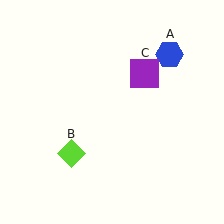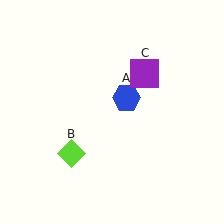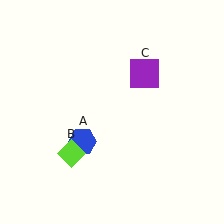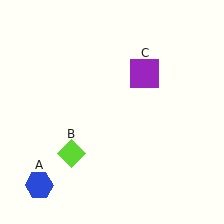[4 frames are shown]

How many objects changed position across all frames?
1 object changed position: blue hexagon (object A).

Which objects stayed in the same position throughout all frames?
Lime diamond (object B) and purple square (object C) remained stationary.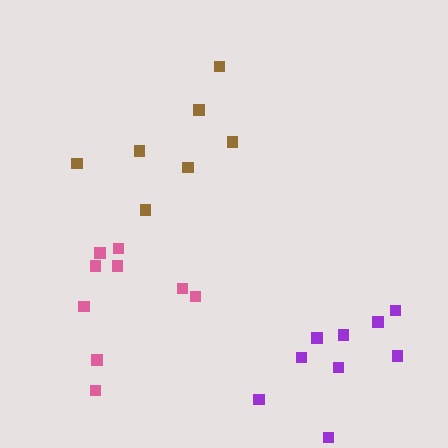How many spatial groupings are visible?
There are 3 spatial groupings.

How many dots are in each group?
Group 1: 7 dots, Group 2: 9 dots, Group 3: 9 dots (25 total).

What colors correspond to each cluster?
The clusters are colored: brown, purple, pink.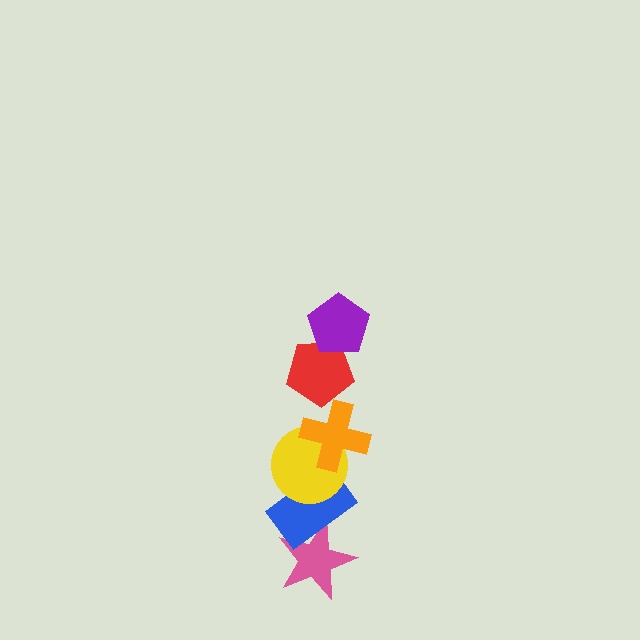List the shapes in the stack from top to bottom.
From top to bottom: the purple pentagon, the red pentagon, the orange cross, the yellow circle, the blue rectangle, the pink star.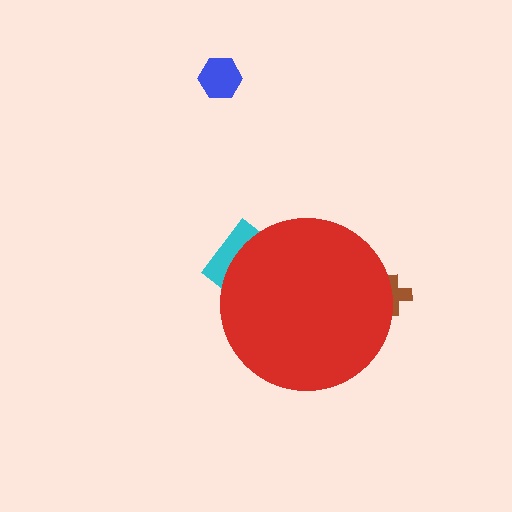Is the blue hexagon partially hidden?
No, the blue hexagon is fully visible.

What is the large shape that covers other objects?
A red circle.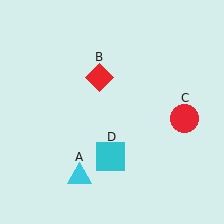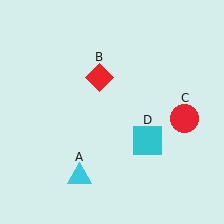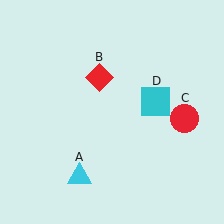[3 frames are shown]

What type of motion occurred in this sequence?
The cyan square (object D) rotated counterclockwise around the center of the scene.